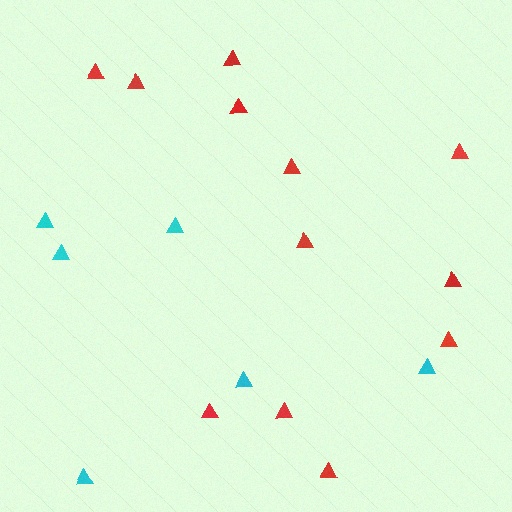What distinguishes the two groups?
There are 2 groups: one group of red triangles (12) and one group of cyan triangles (6).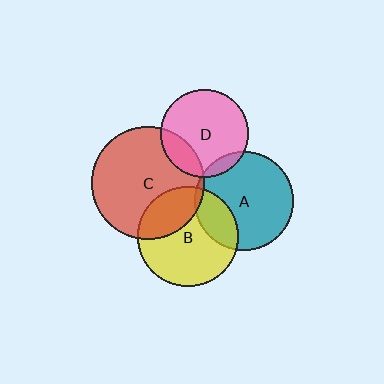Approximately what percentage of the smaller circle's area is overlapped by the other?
Approximately 20%.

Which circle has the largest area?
Circle C (red).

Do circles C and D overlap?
Yes.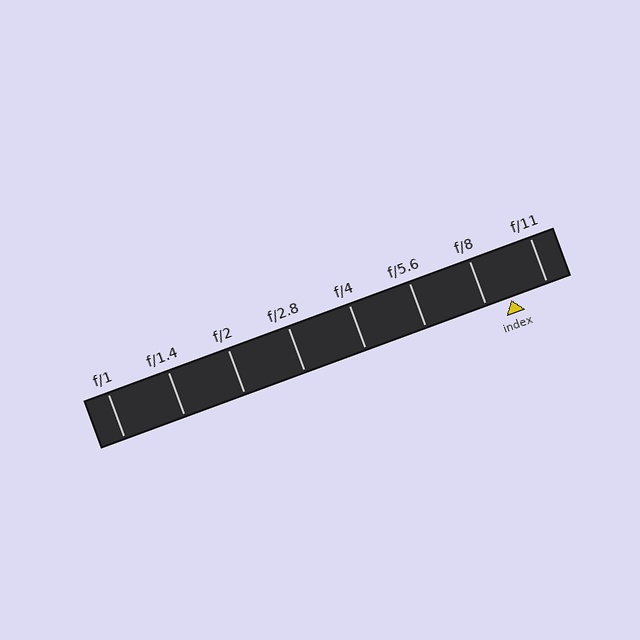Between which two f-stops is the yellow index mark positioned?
The index mark is between f/8 and f/11.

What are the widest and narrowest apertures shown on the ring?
The widest aperture shown is f/1 and the narrowest is f/11.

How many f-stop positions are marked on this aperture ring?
There are 8 f-stop positions marked.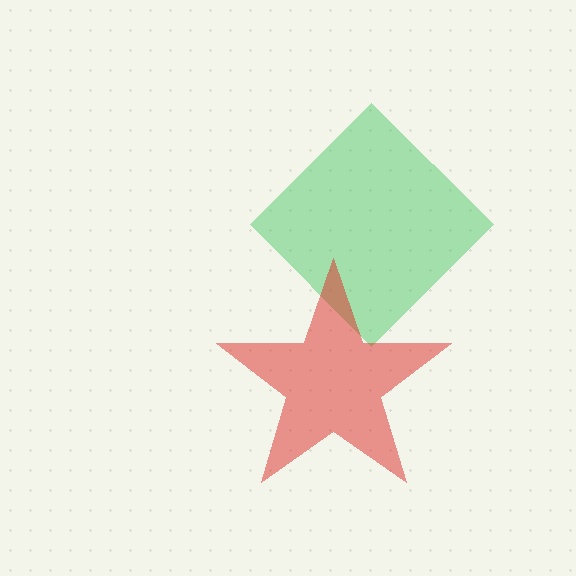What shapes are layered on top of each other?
The layered shapes are: a green diamond, a red star.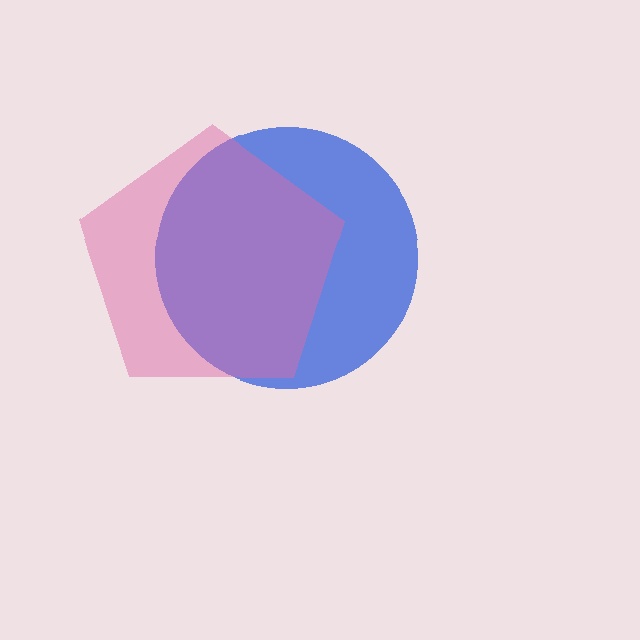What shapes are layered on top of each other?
The layered shapes are: a blue circle, a pink pentagon.